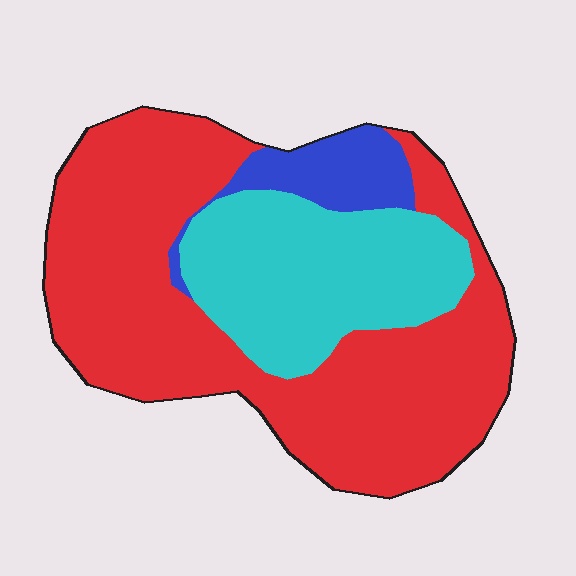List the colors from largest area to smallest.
From largest to smallest: red, cyan, blue.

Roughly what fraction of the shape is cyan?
Cyan takes up between a quarter and a half of the shape.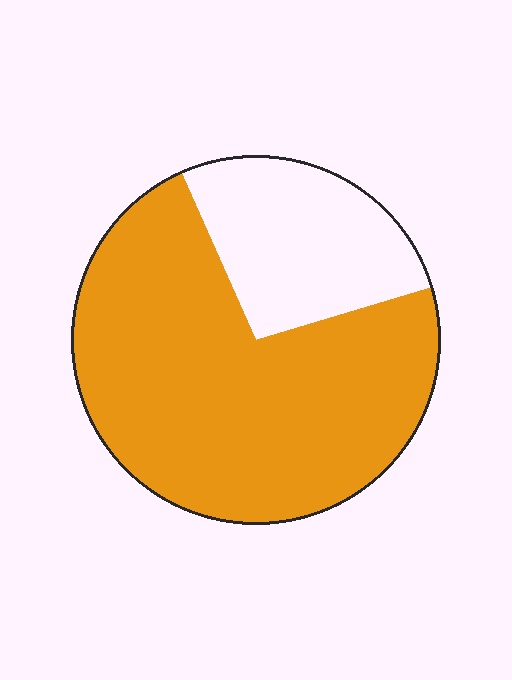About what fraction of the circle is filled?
About three quarters (3/4).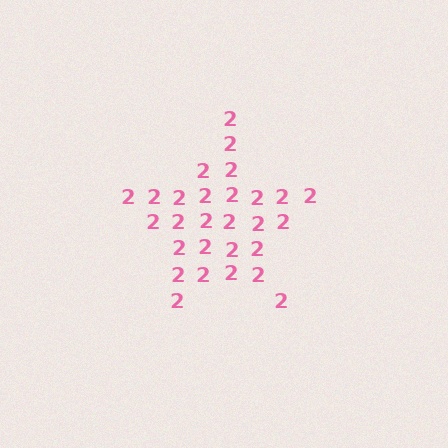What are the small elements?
The small elements are digit 2's.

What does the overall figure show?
The overall figure shows a star.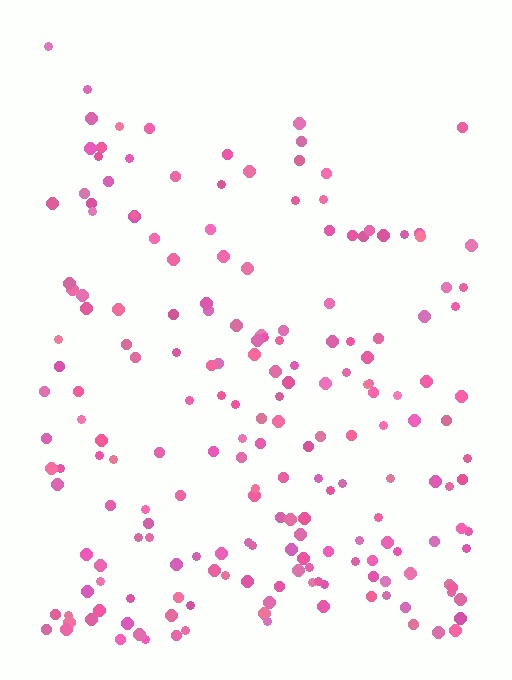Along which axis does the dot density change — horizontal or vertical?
Vertical.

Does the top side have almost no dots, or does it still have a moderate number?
Still a moderate number, just noticeably fewer than the bottom.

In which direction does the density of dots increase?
From top to bottom, with the bottom side densest.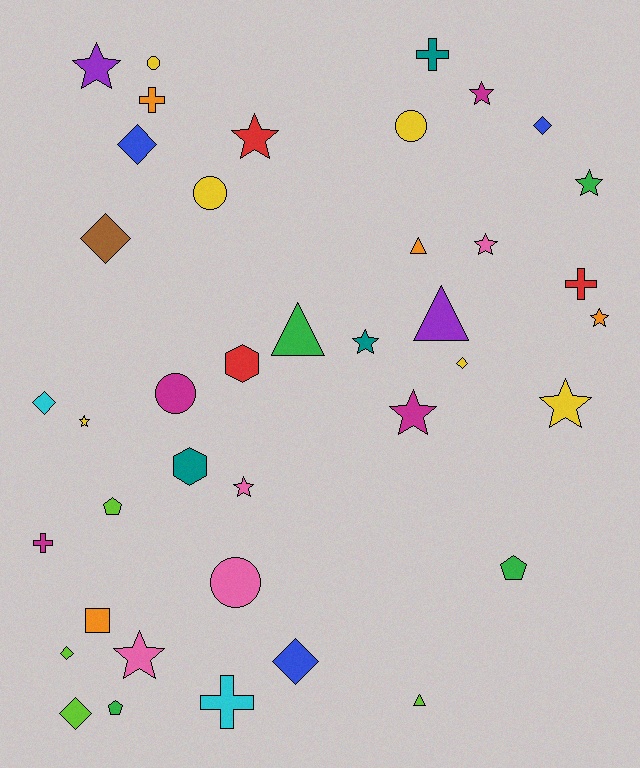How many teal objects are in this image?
There are 3 teal objects.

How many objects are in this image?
There are 40 objects.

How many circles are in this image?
There are 5 circles.